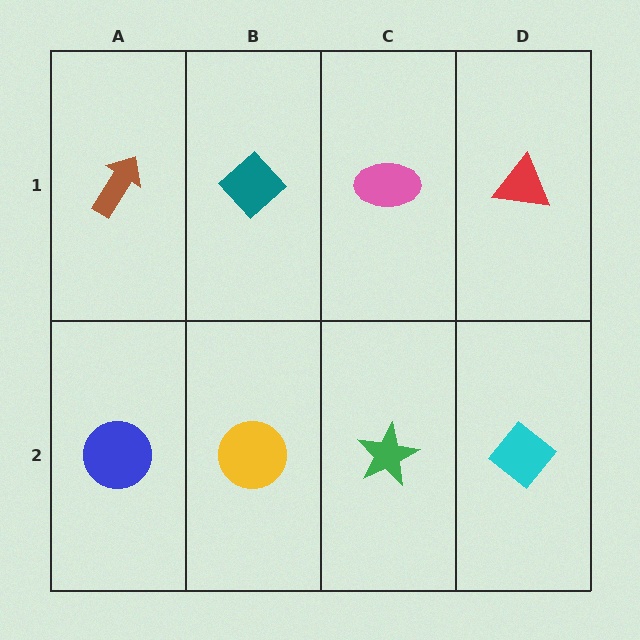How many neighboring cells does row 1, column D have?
2.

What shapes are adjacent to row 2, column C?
A pink ellipse (row 1, column C), a yellow circle (row 2, column B), a cyan diamond (row 2, column D).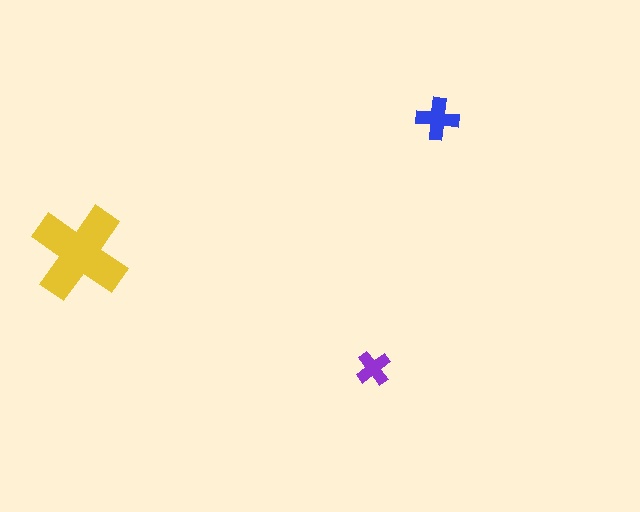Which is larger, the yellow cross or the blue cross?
The yellow one.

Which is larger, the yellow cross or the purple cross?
The yellow one.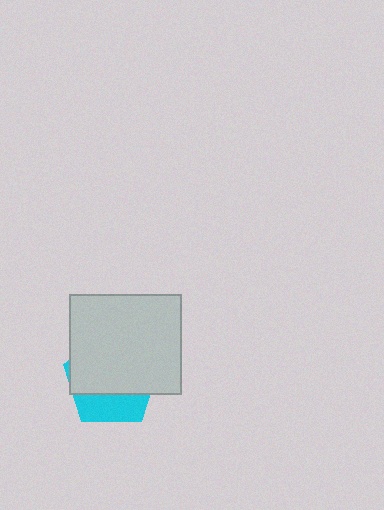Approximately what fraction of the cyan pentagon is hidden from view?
Roughly 70% of the cyan pentagon is hidden behind the light gray rectangle.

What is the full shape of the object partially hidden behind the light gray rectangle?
The partially hidden object is a cyan pentagon.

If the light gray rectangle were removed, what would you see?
You would see the complete cyan pentagon.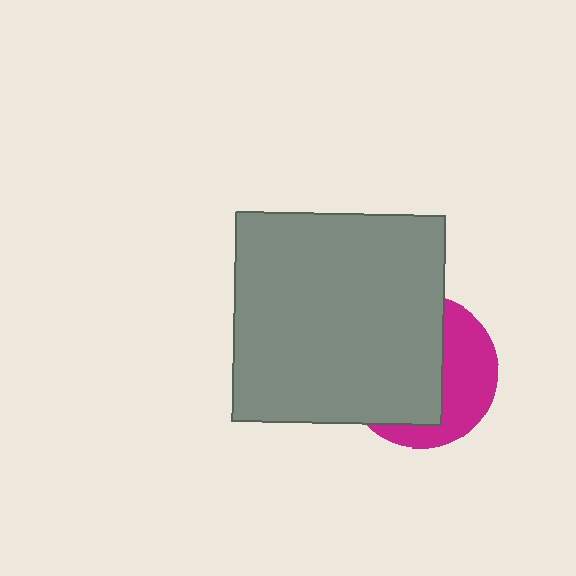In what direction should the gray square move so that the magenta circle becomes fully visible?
The gray square should move left. That is the shortest direction to clear the overlap and leave the magenta circle fully visible.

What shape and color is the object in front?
The object in front is a gray square.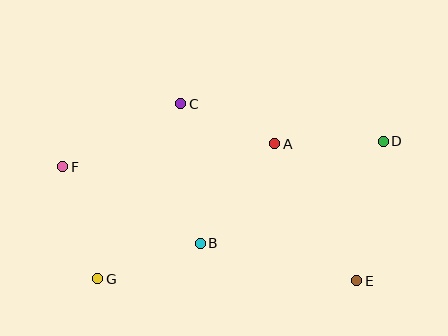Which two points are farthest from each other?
Points D and F are farthest from each other.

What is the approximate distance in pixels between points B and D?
The distance between B and D is approximately 210 pixels.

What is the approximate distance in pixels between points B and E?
The distance between B and E is approximately 161 pixels.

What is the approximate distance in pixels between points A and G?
The distance between A and G is approximately 223 pixels.